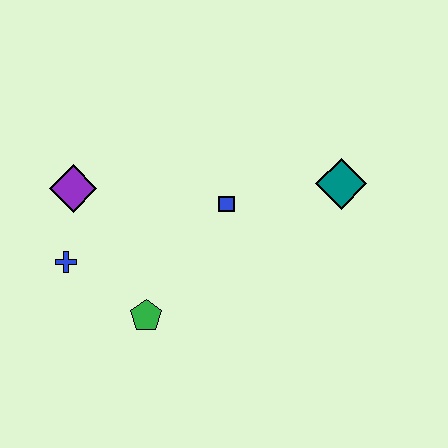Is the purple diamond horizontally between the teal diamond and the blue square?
No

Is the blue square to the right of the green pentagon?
Yes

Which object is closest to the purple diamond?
The blue cross is closest to the purple diamond.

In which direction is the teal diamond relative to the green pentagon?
The teal diamond is to the right of the green pentagon.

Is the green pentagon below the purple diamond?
Yes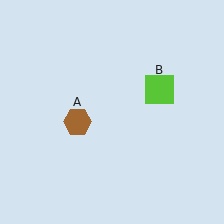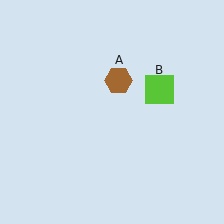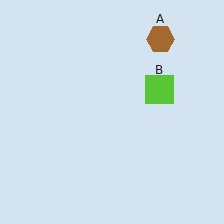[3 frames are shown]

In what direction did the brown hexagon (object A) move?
The brown hexagon (object A) moved up and to the right.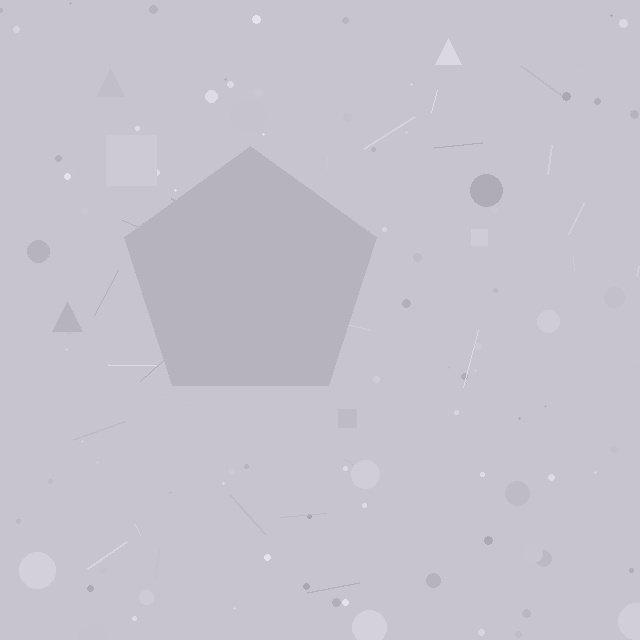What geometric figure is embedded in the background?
A pentagon is embedded in the background.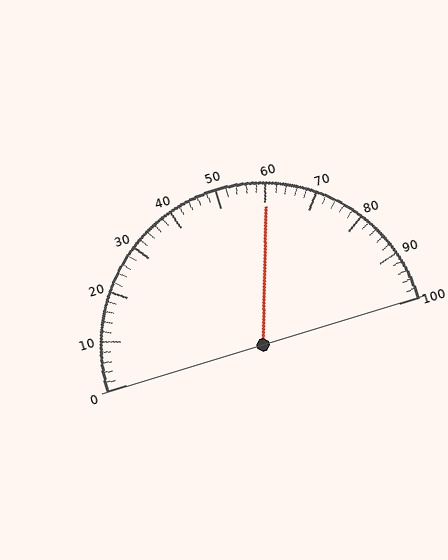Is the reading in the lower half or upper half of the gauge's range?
The reading is in the upper half of the range (0 to 100).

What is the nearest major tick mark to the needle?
The nearest major tick mark is 60.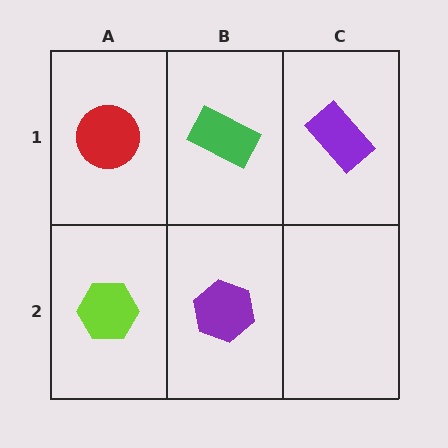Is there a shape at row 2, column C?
No, that cell is empty.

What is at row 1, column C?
A purple rectangle.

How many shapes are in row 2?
2 shapes.